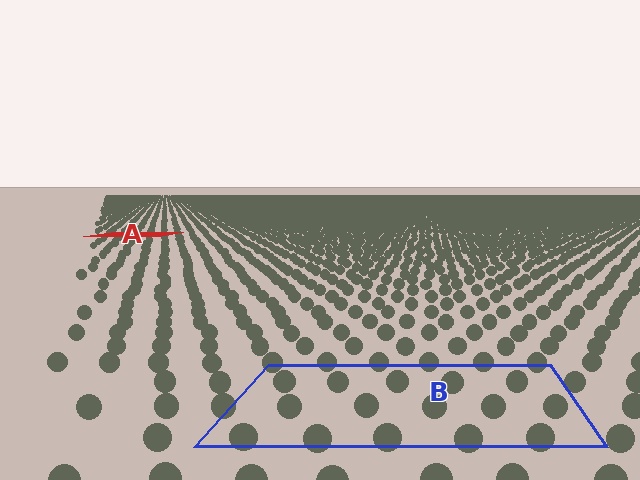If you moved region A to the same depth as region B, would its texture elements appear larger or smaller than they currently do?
They would appear larger. At a closer depth, the same texture elements are projected at a bigger on-screen size.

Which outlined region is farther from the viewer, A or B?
Region A is farther from the viewer — the texture elements inside it appear smaller and more densely packed.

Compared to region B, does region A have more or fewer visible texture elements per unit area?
Region A has more texture elements per unit area — they are packed more densely because it is farther away.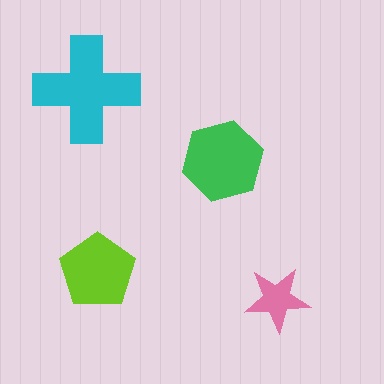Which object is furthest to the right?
The pink star is rightmost.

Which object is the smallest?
The pink star.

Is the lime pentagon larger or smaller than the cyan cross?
Smaller.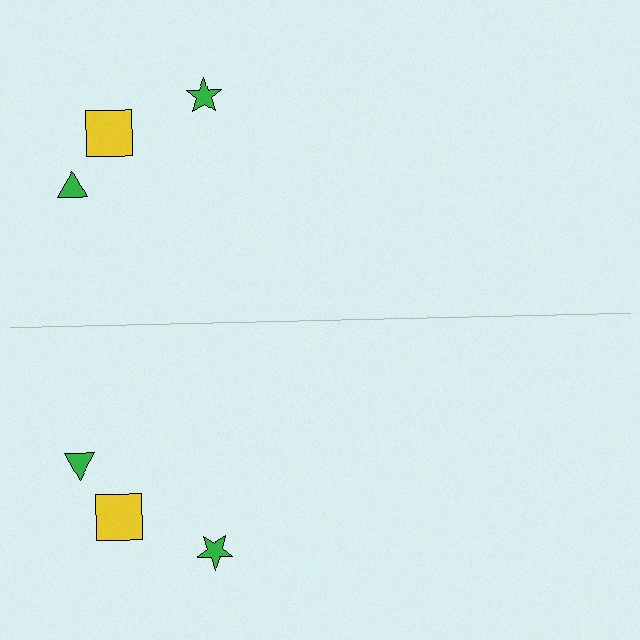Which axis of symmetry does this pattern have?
The pattern has a horizontal axis of symmetry running through the center of the image.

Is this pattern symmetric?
Yes, this pattern has bilateral (reflection) symmetry.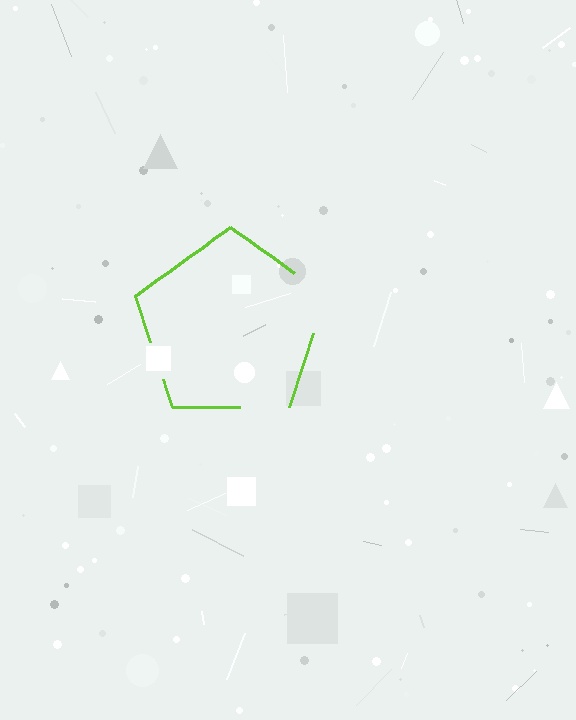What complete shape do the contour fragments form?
The contour fragments form a pentagon.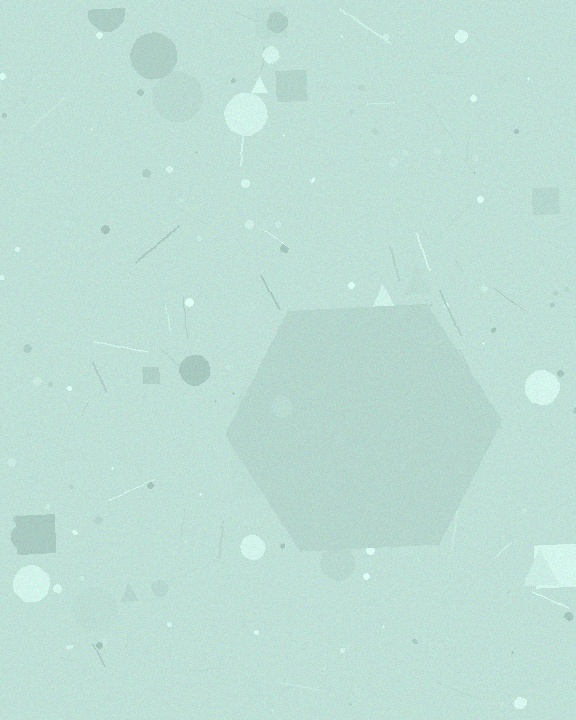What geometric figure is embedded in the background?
A hexagon is embedded in the background.